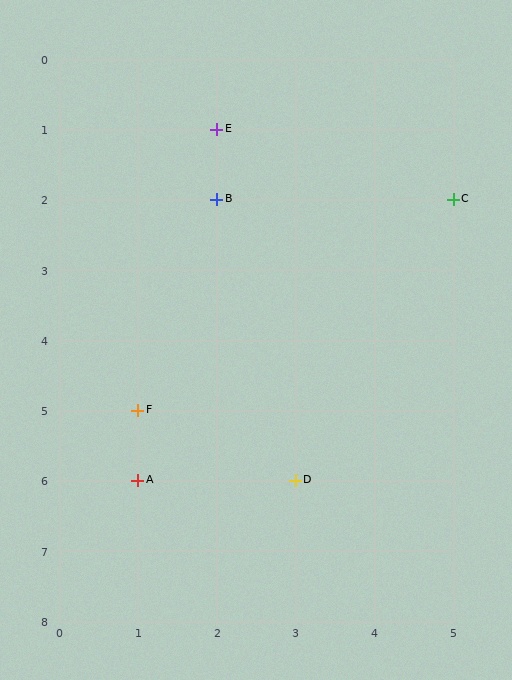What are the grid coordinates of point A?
Point A is at grid coordinates (1, 6).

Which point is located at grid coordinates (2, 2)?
Point B is at (2, 2).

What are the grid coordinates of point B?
Point B is at grid coordinates (2, 2).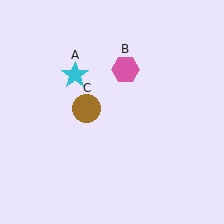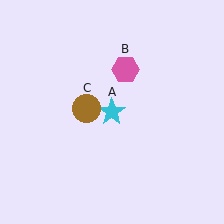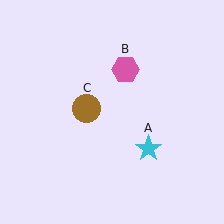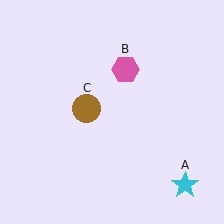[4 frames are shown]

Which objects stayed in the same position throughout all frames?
Pink hexagon (object B) and brown circle (object C) remained stationary.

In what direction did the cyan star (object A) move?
The cyan star (object A) moved down and to the right.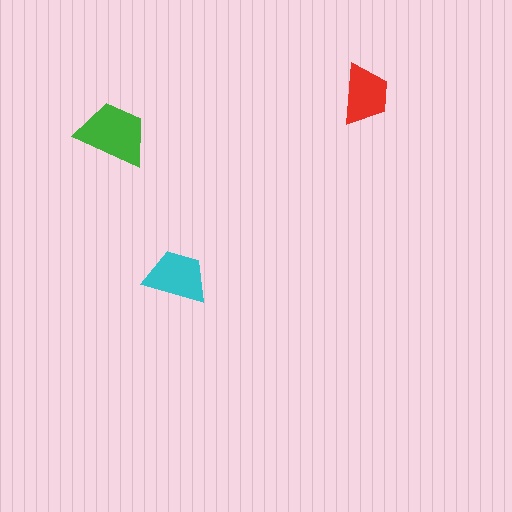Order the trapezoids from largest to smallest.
the green one, the cyan one, the red one.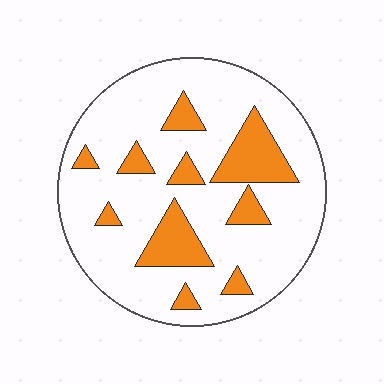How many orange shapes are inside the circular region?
10.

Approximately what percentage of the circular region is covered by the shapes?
Approximately 20%.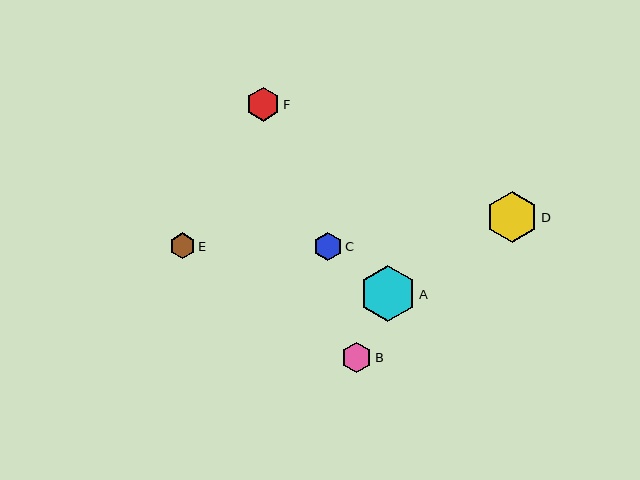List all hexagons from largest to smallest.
From largest to smallest: A, D, F, B, C, E.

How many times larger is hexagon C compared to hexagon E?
Hexagon C is approximately 1.1 times the size of hexagon E.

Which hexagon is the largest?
Hexagon A is the largest with a size of approximately 56 pixels.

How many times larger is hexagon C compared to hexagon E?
Hexagon C is approximately 1.1 times the size of hexagon E.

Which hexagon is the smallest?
Hexagon E is the smallest with a size of approximately 26 pixels.